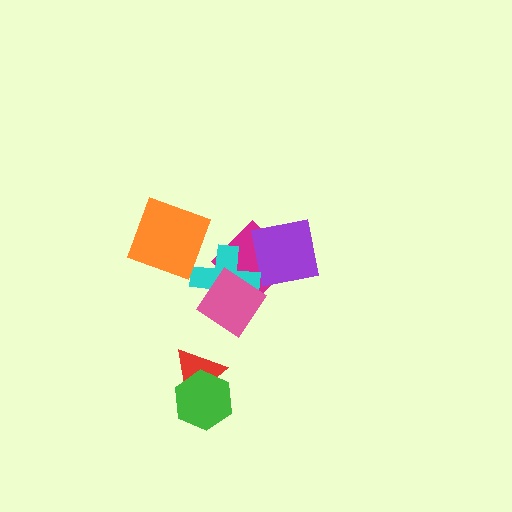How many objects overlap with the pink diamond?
2 objects overlap with the pink diamond.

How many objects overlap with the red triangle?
1 object overlaps with the red triangle.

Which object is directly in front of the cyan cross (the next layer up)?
The pink diamond is directly in front of the cyan cross.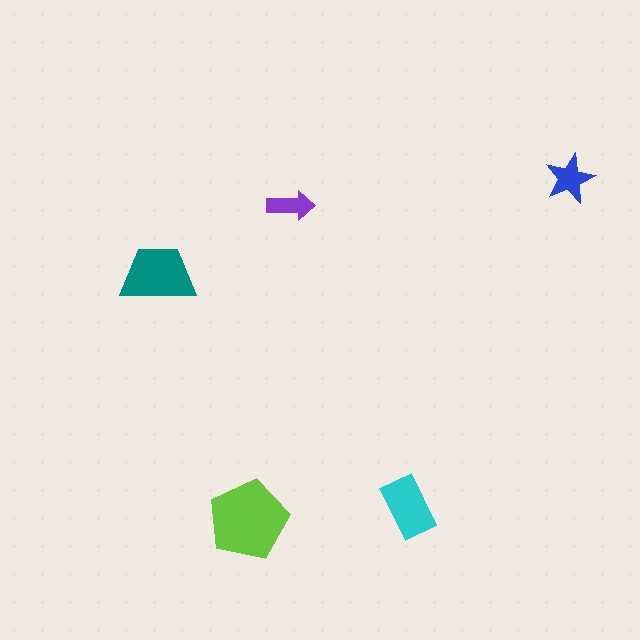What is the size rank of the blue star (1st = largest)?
4th.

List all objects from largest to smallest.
The lime pentagon, the teal trapezoid, the cyan rectangle, the blue star, the purple arrow.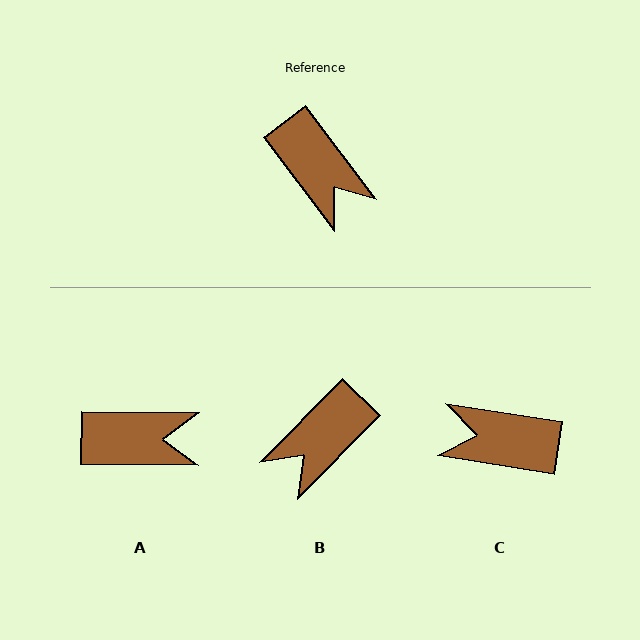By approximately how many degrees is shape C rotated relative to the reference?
Approximately 136 degrees clockwise.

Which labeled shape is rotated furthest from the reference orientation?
C, about 136 degrees away.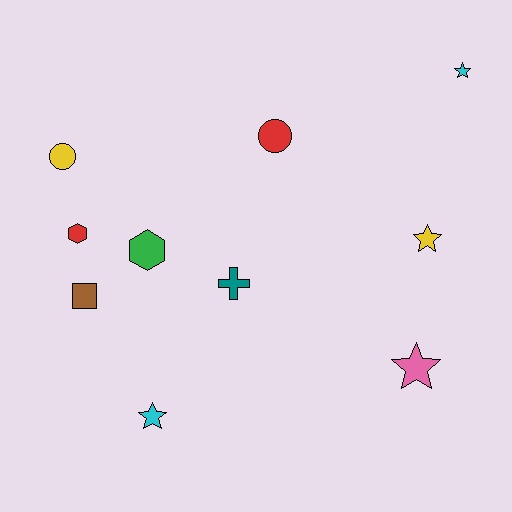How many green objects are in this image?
There is 1 green object.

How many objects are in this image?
There are 10 objects.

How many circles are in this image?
There are 2 circles.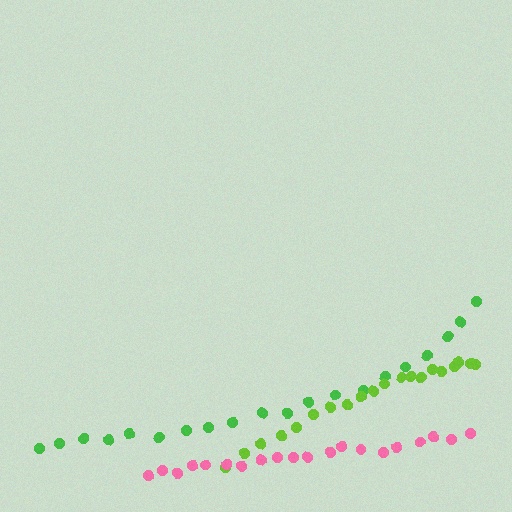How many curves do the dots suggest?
There are 3 distinct paths.